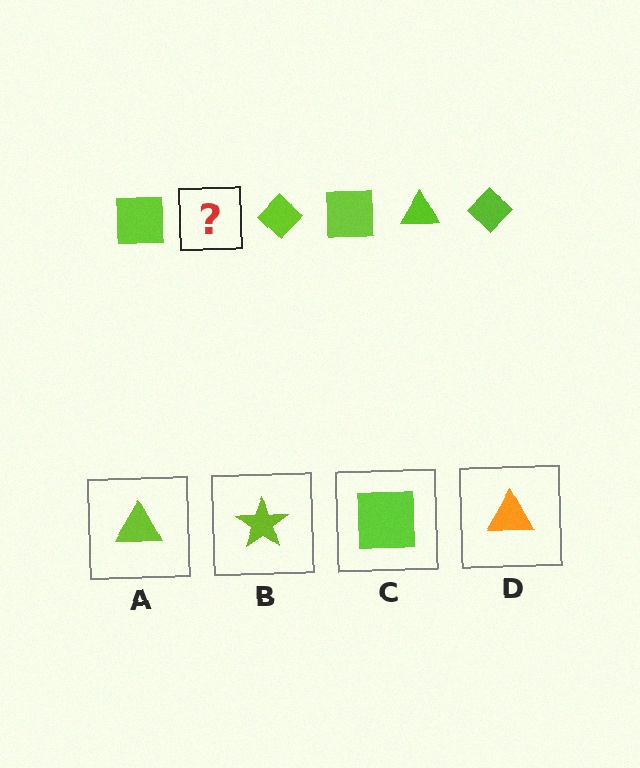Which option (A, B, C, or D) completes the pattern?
A.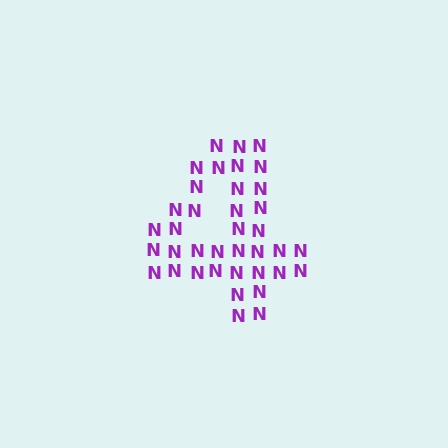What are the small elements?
The small elements are letter N's.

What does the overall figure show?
The overall figure shows the digit 4.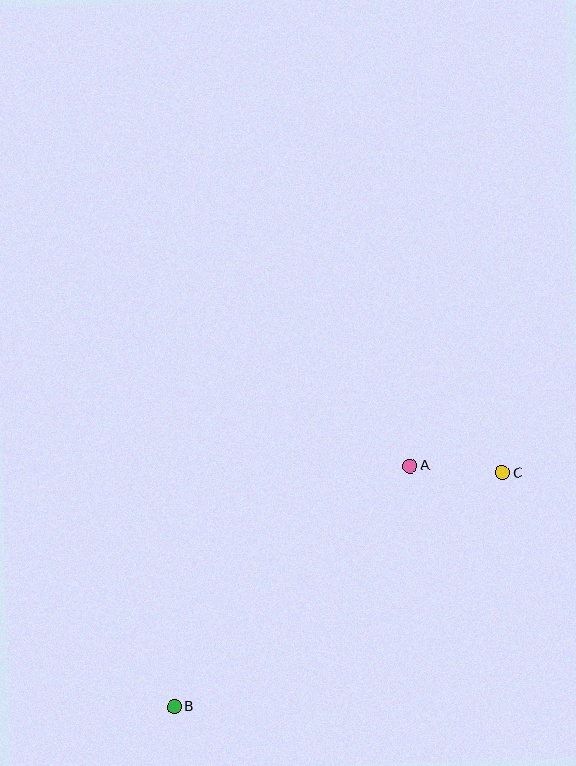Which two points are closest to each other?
Points A and C are closest to each other.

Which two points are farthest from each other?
Points B and C are farthest from each other.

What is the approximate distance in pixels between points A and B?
The distance between A and B is approximately 337 pixels.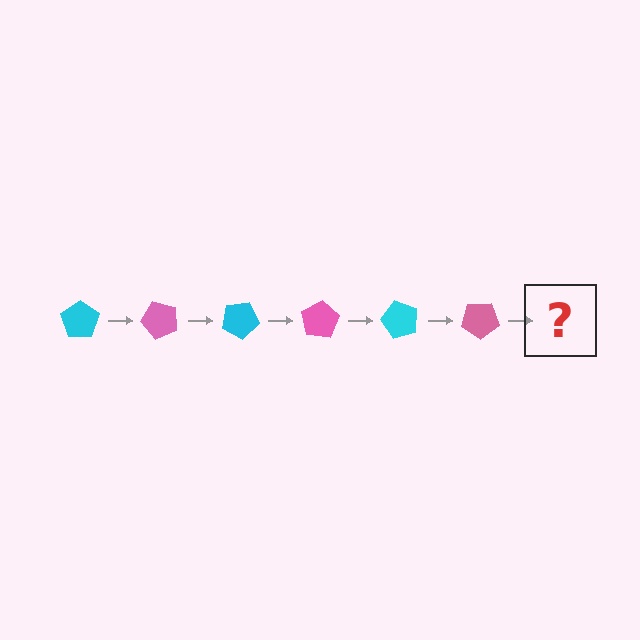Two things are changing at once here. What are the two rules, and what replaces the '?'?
The two rules are that it rotates 50 degrees each step and the color cycles through cyan and pink. The '?' should be a cyan pentagon, rotated 300 degrees from the start.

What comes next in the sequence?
The next element should be a cyan pentagon, rotated 300 degrees from the start.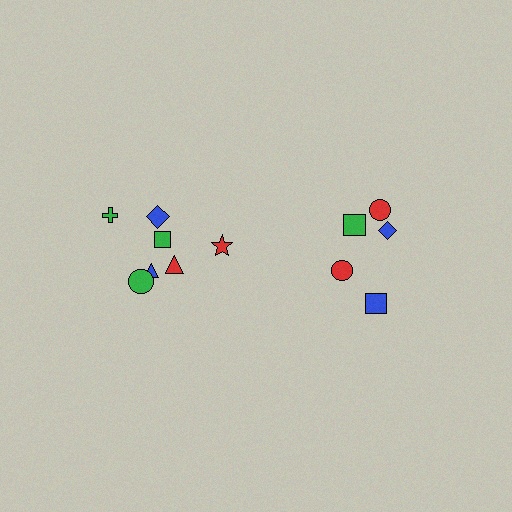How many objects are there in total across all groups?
There are 12 objects.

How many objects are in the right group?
There are 5 objects.